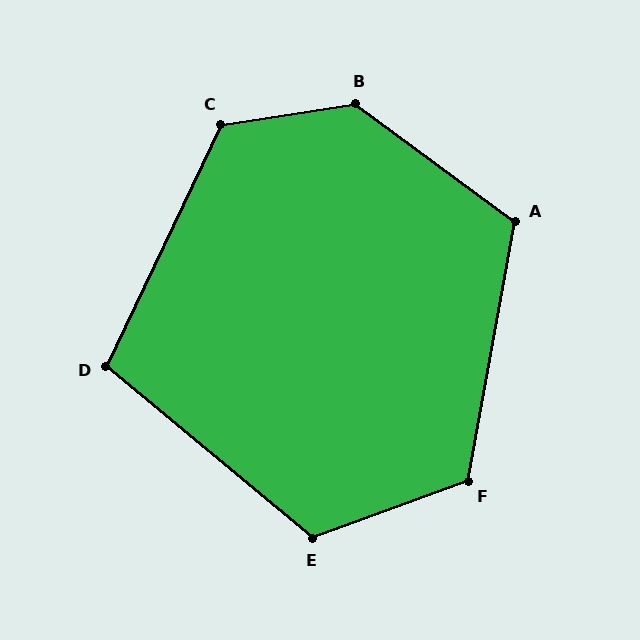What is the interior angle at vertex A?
Approximately 116 degrees (obtuse).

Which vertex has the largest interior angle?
B, at approximately 135 degrees.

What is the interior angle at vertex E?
Approximately 120 degrees (obtuse).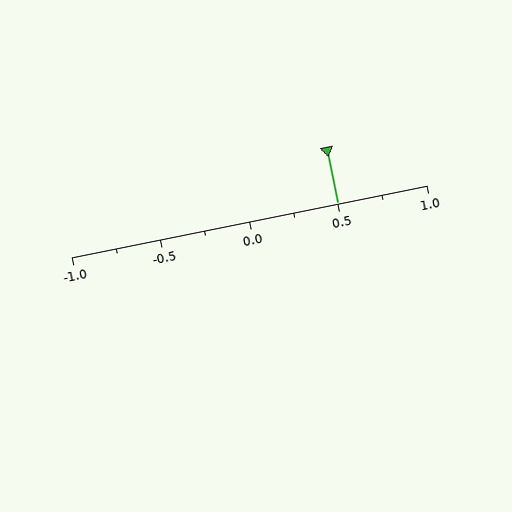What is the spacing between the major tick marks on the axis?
The major ticks are spaced 0.5 apart.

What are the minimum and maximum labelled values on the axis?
The axis runs from -1.0 to 1.0.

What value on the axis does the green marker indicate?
The marker indicates approximately 0.5.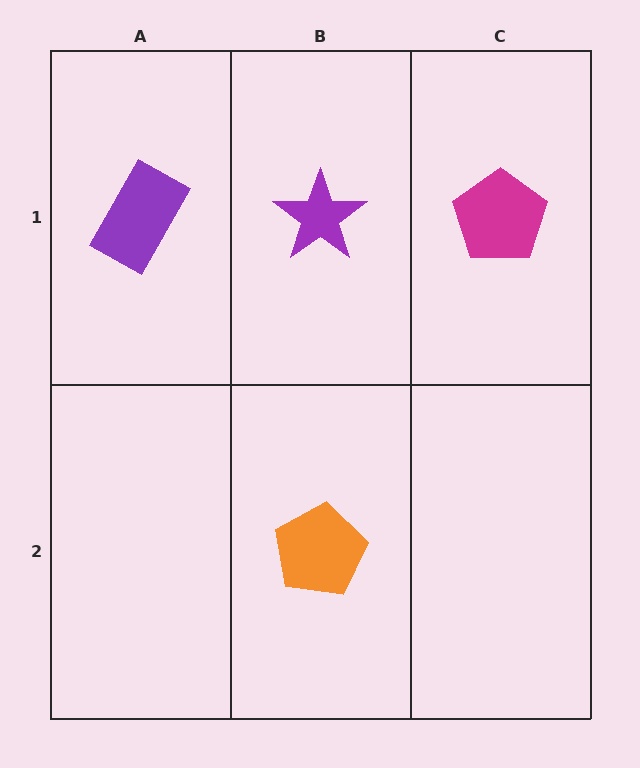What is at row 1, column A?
A purple rectangle.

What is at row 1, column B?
A purple star.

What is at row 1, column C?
A magenta pentagon.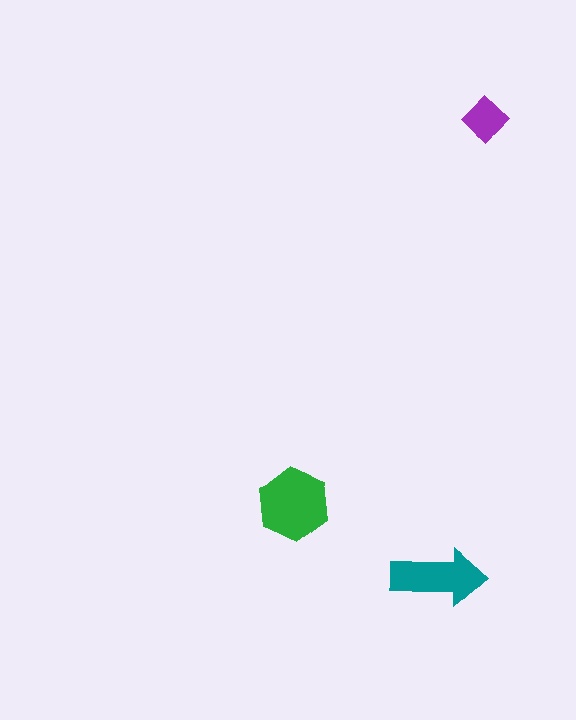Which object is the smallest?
The purple diamond.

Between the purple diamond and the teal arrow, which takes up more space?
The teal arrow.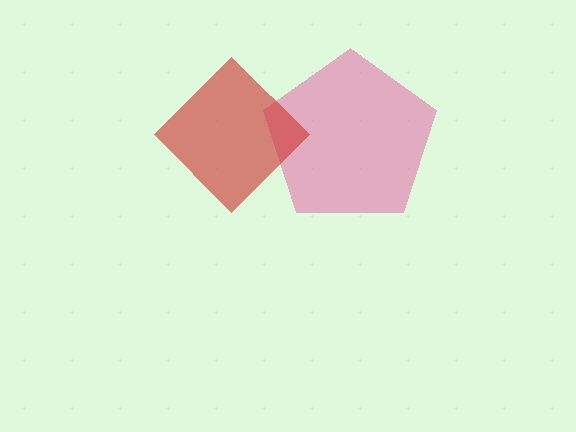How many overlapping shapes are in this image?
There are 2 overlapping shapes in the image.